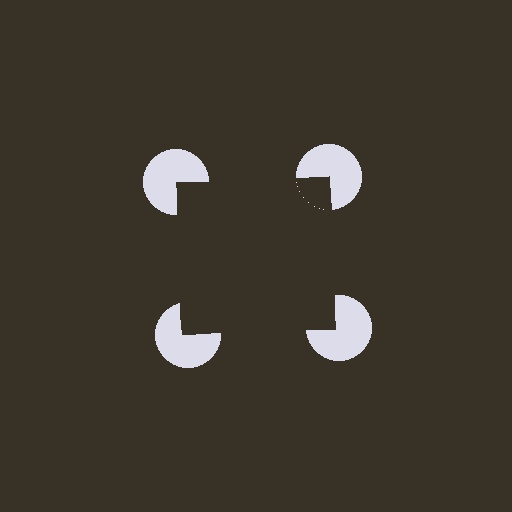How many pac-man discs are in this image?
There are 4 — one at each vertex of the illusory square.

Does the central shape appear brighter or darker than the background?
It typically appears slightly darker than the background, even though no actual brightness change is drawn.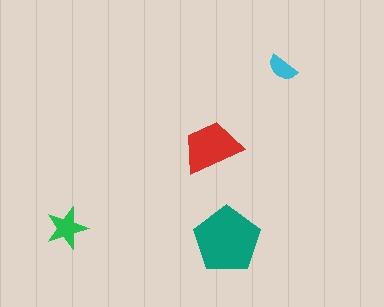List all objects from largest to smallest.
The teal pentagon, the red trapezoid, the green star, the cyan semicircle.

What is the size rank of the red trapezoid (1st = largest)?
2nd.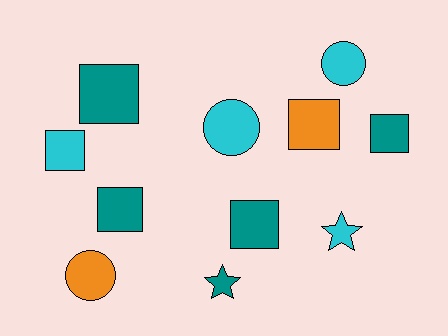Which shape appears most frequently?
Square, with 6 objects.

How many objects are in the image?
There are 11 objects.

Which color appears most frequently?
Teal, with 5 objects.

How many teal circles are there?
There are no teal circles.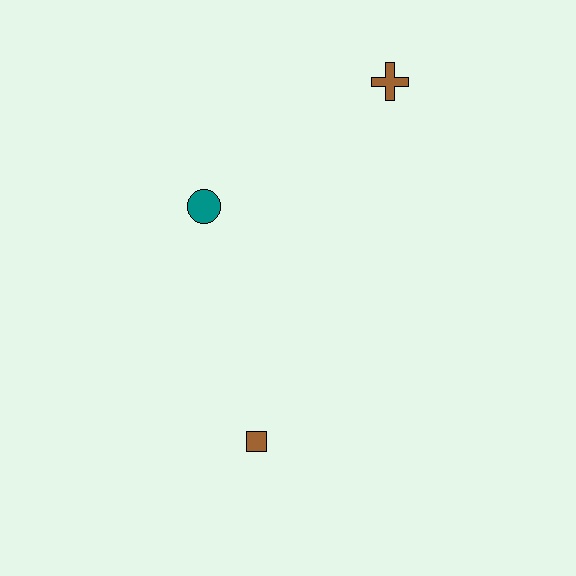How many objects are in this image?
There are 3 objects.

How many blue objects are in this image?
There are no blue objects.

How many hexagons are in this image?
There are no hexagons.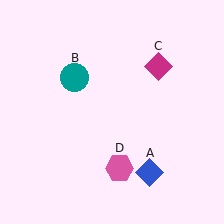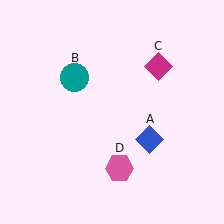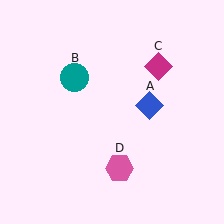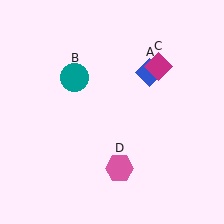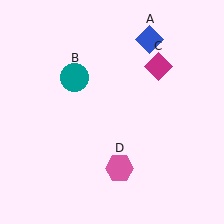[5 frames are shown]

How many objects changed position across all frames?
1 object changed position: blue diamond (object A).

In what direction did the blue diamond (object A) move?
The blue diamond (object A) moved up.